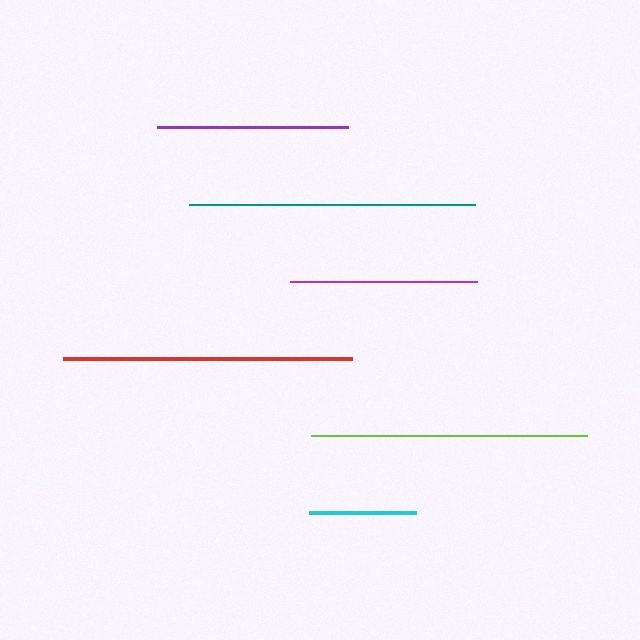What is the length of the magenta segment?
The magenta segment is approximately 187 pixels long.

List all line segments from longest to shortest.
From longest to shortest: red, teal, lime, purple, magenta, cyan.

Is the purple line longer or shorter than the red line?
The red line is longer than the purple line.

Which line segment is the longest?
The red line is the longest at approximately 289 pixels.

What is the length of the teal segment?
The teal segment is approximately 286 pixels long.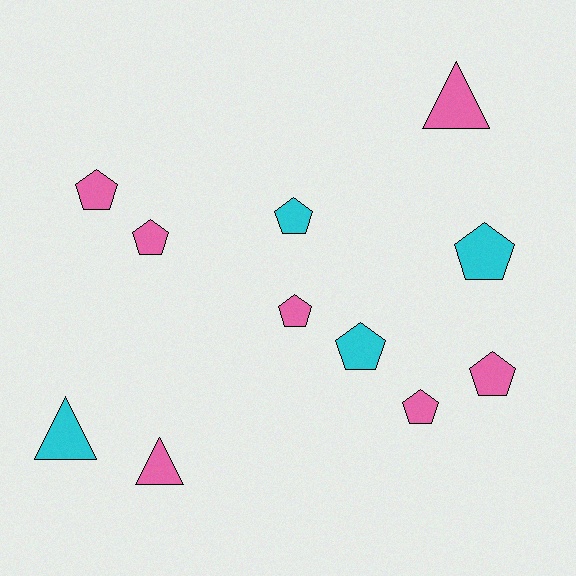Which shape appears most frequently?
Pentagon, with 8 objects.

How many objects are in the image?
There are 11 objects.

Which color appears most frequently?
Pink, with 7 objects.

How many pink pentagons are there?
There are 5 pink pentagons.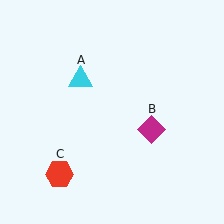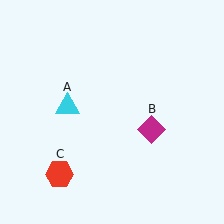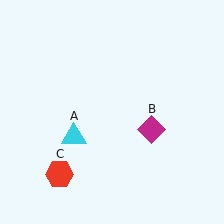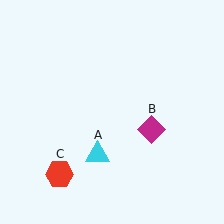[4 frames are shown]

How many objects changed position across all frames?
1 object changed position: cyan triangle (object A).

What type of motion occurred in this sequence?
The cyan triangle (object A) rotated counterclockwise around the center of the scene.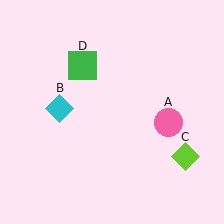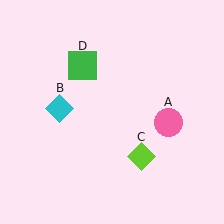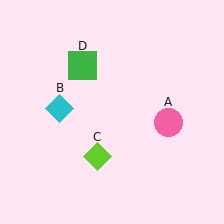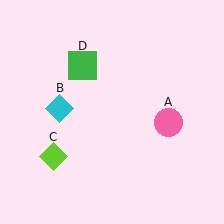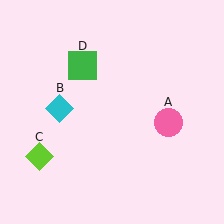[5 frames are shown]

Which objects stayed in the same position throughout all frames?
Pink circle (object A) and cyan diamond (object B) and green square (object D) remained stationary.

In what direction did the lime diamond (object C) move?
The lime diamond (object C) moved left.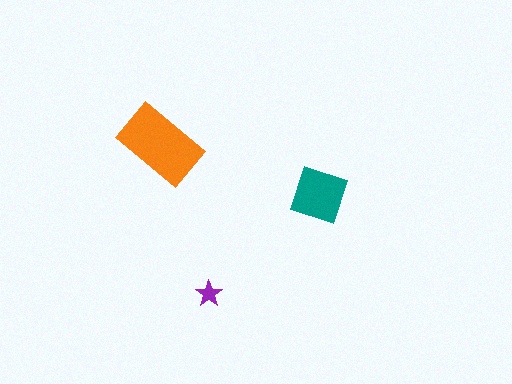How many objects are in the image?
There are 3 objects in the image.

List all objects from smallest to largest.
The purple star, the teal diamond, the orange rectangle.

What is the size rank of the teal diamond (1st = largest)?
2nd.